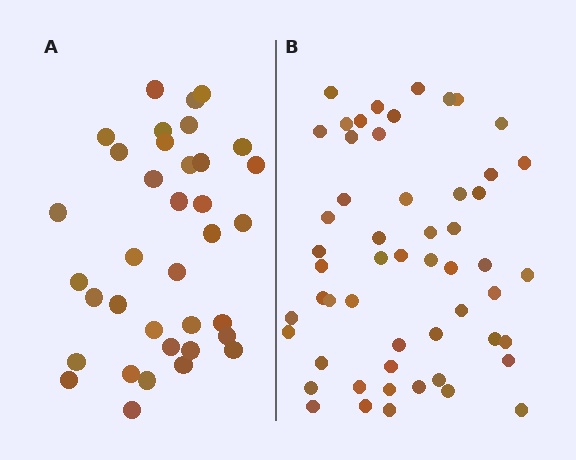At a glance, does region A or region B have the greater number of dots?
Region B (the right region) has more dots.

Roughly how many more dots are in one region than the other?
Region B has approximately 20 more dots than region A.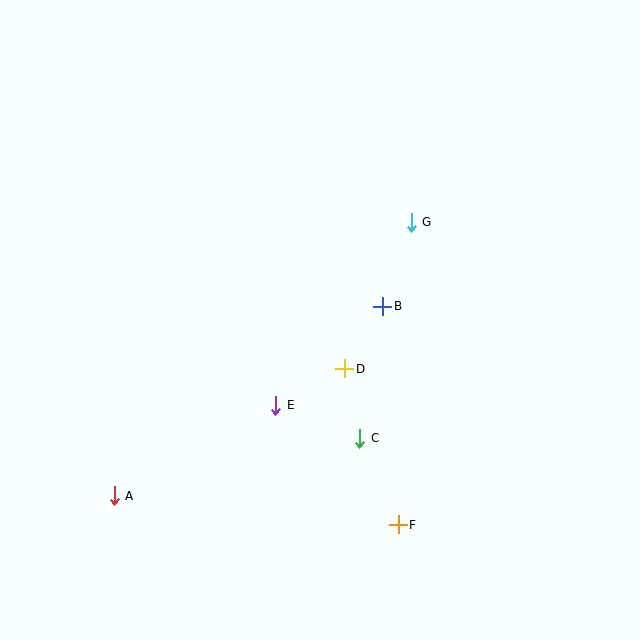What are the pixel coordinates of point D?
Point D is at (345, 369).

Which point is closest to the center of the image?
Point D at (345, 369) is closest to the center.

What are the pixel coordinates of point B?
Point B is at (383, 306).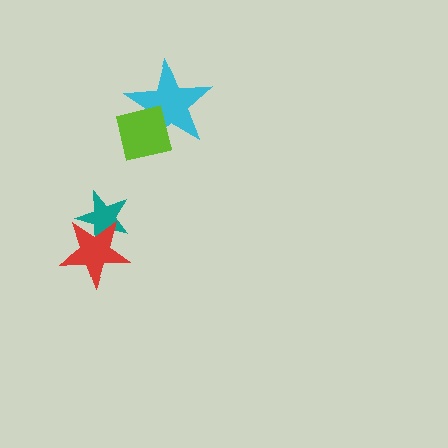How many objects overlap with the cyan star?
1 object overlaps with the cyan star.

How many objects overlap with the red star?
1 object overlaps with the red star.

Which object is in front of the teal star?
The red star is in front of the teal star.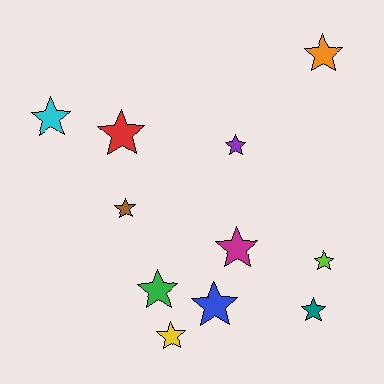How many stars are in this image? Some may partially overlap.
There are 11 stars.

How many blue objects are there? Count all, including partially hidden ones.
There is 1 blue object.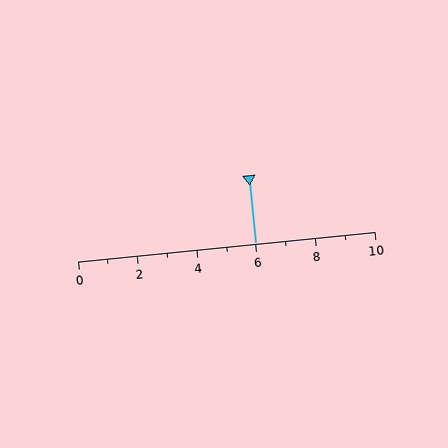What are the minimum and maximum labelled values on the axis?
The axis runs from 0 to 10.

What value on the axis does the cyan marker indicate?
The marker indicates approximately 6.